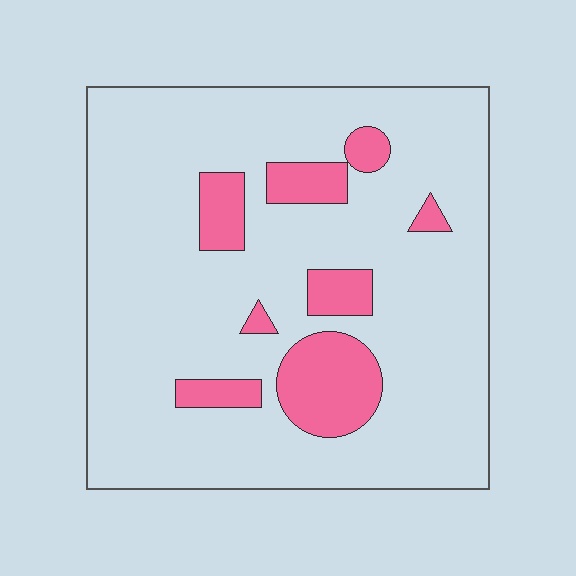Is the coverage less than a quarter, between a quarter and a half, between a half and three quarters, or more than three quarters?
Less than a quarter.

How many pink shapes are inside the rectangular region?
8.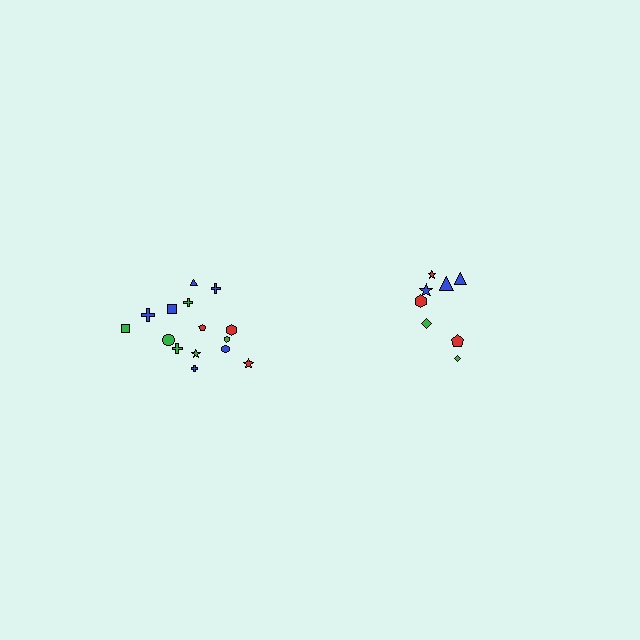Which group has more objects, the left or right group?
The left group.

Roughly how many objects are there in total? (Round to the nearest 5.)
Roughly 25 objects in total.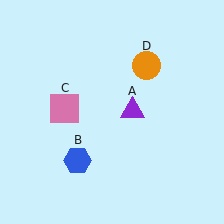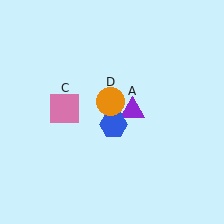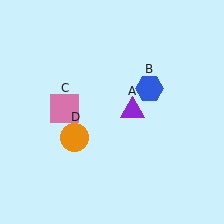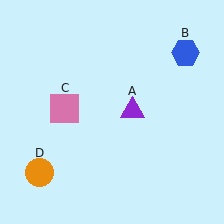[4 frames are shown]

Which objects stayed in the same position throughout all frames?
Purple triangle (object A) and pink square (object C) remained stationary.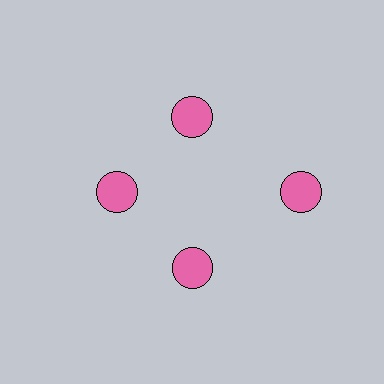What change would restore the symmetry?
The symmetry would be restored by moving it inward, back onto the ring so that all 4 circles sit at equal angles and equal distance from the center.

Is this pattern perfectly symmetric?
No. The 4 pink circles are arranged in a ring, but one element near the 3 o'clock position is pushed outward from the center, breaking the 4-fold rotational symmetry.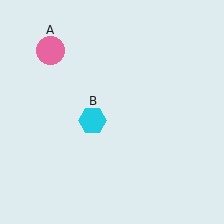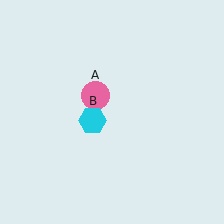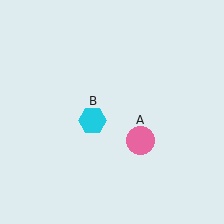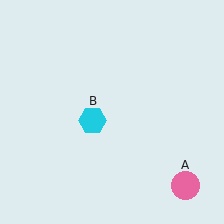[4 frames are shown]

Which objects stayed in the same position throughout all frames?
Cyan hexagon (object B) remained stationary.